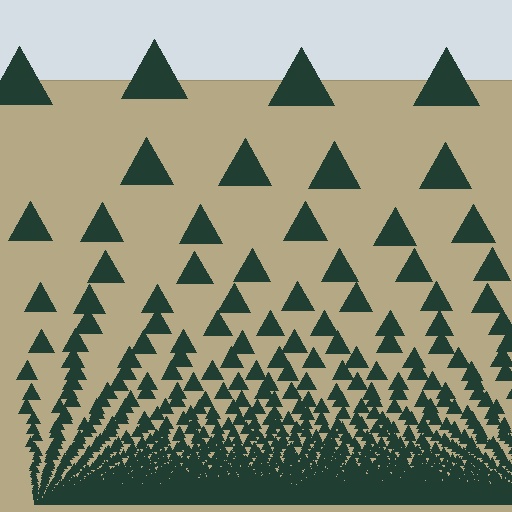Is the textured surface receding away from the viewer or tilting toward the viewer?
The surface appears to tilt toward the viewer. Texture elements get larger and sparser toward the top.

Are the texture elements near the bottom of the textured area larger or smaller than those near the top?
Smaller. The gradient is inverted — elements near the bottom are smaller and denser.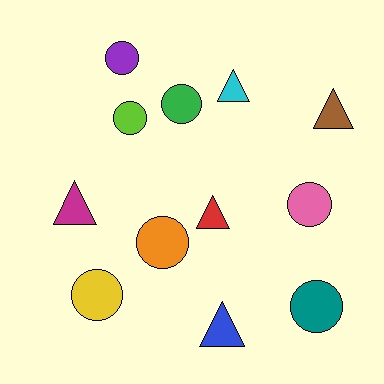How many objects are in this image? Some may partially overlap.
There are 12 objects.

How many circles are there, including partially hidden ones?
There are 7 circles.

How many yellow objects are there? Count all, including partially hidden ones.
There is 1 yellow object.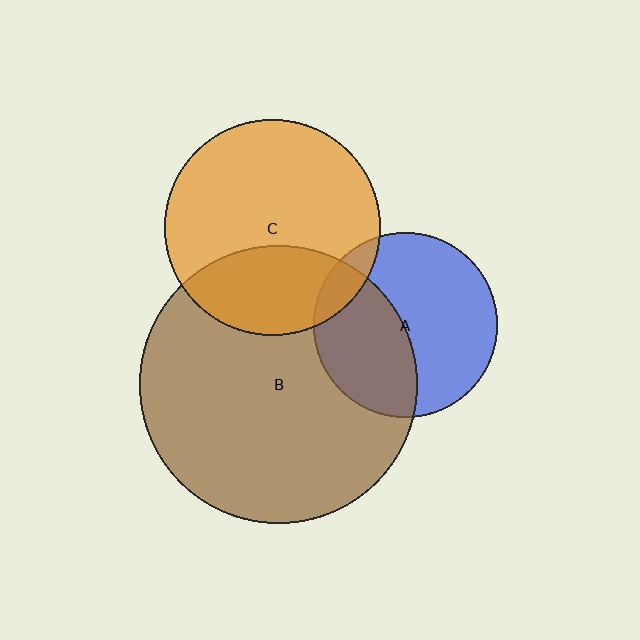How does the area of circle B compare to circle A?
Approximately 2.3 times.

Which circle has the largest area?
Circle B (brown).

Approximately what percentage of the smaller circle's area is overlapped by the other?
Approximately 30%.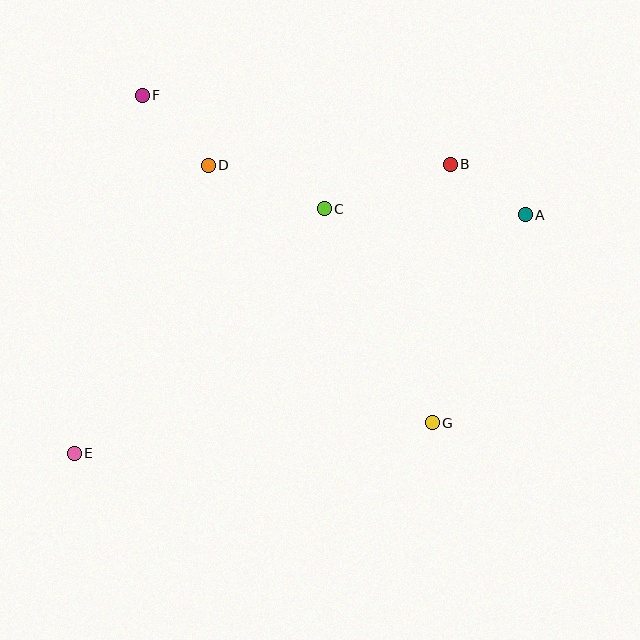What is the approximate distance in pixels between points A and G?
The distance between A and G is approximately 228 pixels.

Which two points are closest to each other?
Points A and B are closest to each other.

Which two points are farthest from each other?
Points A and E are farthest from each other.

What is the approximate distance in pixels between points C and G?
The distance between C and G is approximately 240 pixels.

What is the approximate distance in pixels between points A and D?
The distance between A and D is approximately 321 pixels.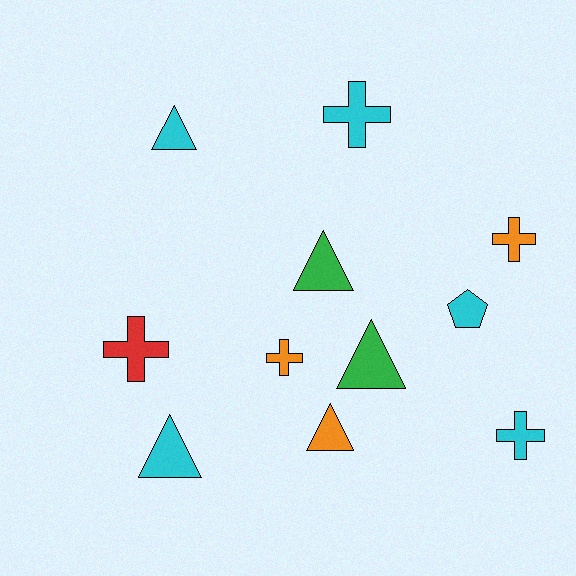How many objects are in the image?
There are 11 objects.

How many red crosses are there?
There is 1 red cross.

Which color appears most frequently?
Cyan, with 5 objects.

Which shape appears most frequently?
Triangle, with 5 objects.